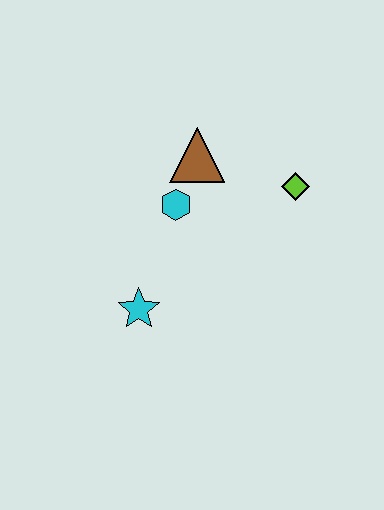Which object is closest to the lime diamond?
The brown triangle is closest to the lime diamond.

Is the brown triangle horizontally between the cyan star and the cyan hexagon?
No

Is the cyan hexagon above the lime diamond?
No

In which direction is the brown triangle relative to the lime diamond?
The brown triangle is to the left of the lime diamond.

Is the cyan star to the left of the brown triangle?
Yes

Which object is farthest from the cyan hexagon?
The lime diamond is farthest from the cyan hexagon.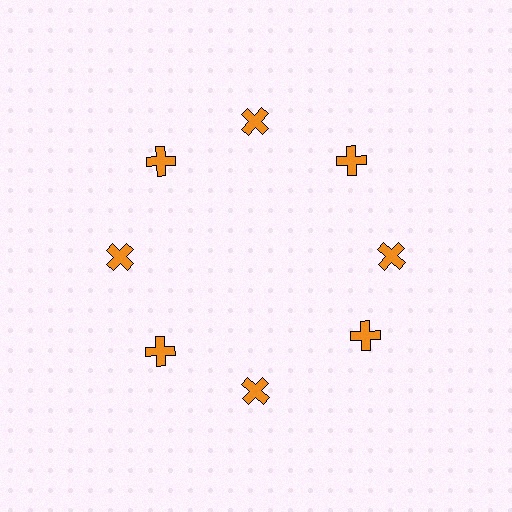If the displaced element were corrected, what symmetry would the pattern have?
It would have 8-fold rotational symmetry — the pattern would map onto itself every 45 degrees.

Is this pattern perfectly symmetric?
No. The 8 orange crosses are arranged in a ring, but one element near the 4 o'clock position is rotated out of alignment along the ring, breaking the 8-fold rotational symmetry.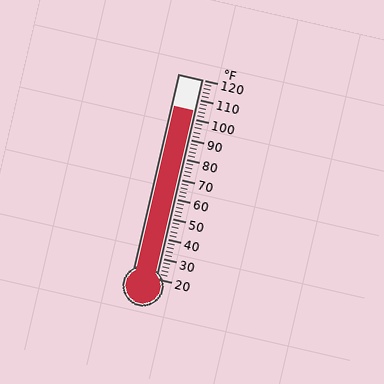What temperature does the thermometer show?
The thermometer shows approximately 104°F.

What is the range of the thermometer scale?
The thermometer scale ranges from 20°F to 120°F.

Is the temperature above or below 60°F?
The temperature is above 60°F.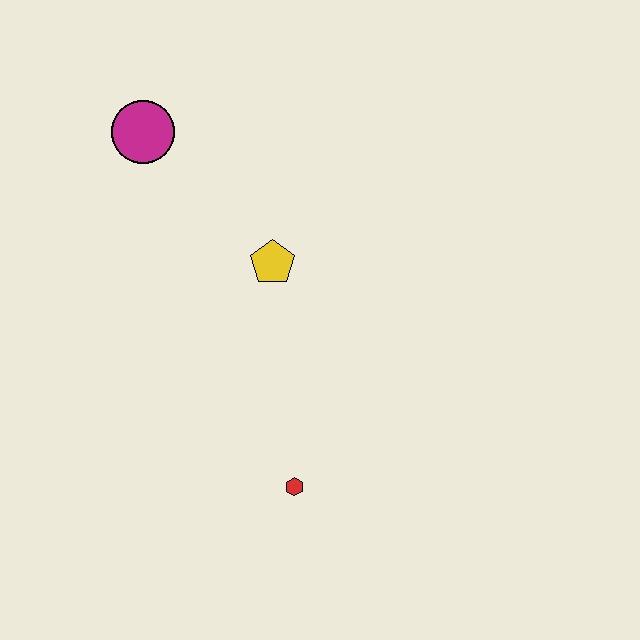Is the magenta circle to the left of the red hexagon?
Yes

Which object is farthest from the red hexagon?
The magenta circle is farthest from the red hexagon.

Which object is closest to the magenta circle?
The yellow pentagon is closest to the magenta circle.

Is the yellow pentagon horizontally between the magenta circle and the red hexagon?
Yes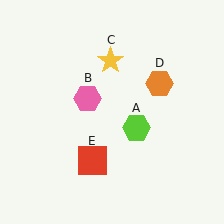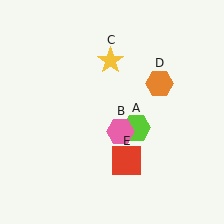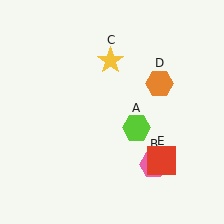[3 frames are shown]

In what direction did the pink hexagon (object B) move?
The pink hexagon (object B) moved down and to the right.